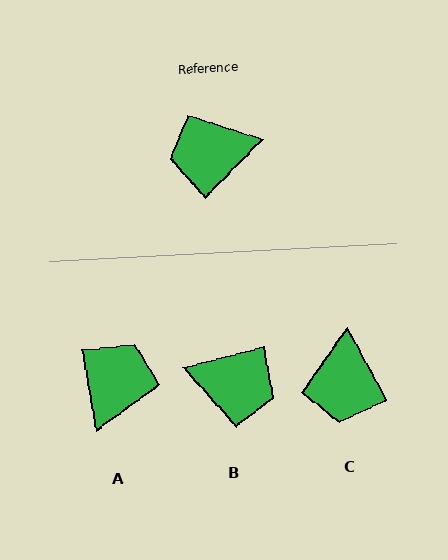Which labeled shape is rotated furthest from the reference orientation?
B, about 150 degrees away.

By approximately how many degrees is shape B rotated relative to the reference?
Approximately 150 degrees counter-clockwise.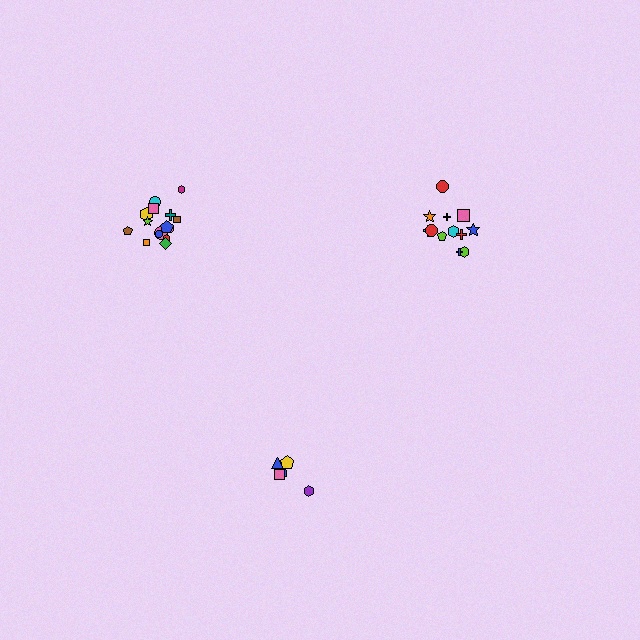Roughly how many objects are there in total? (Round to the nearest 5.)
Roughly 30 objects in total.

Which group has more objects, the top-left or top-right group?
The top-left group.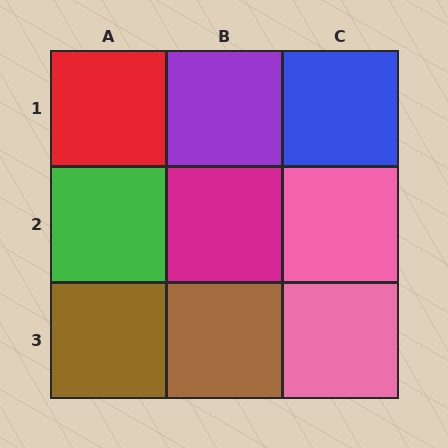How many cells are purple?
1 cell is purple.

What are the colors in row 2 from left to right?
Green, magenta, pink.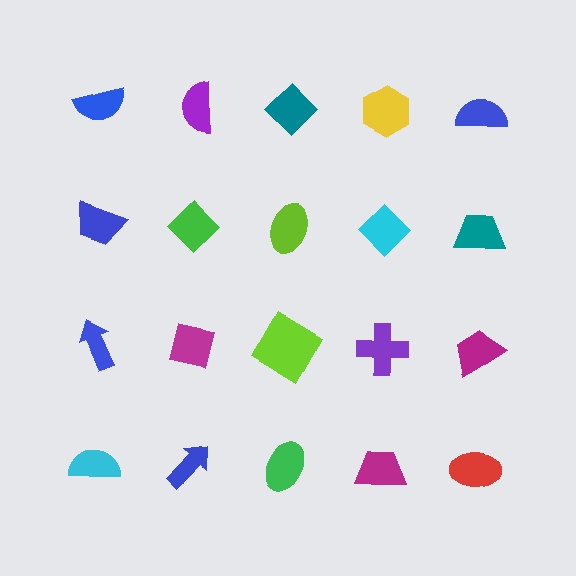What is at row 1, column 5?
A blue semicircle.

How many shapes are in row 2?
5 shapes.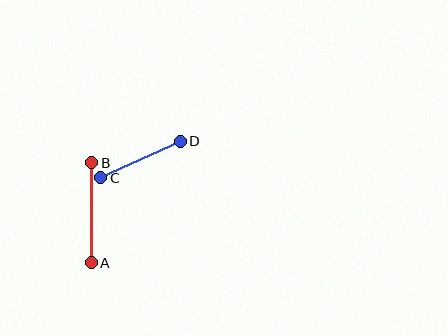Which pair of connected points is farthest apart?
Points A and B are farthest apart.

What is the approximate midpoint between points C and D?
The midpoint is at approximately (141, 159) pixels.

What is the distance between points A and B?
The distance is approximately 100 pixels.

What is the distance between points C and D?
The distance is approximately 88 pixels.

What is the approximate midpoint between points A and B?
The midpoint is at approximately (92, 213) pixels.